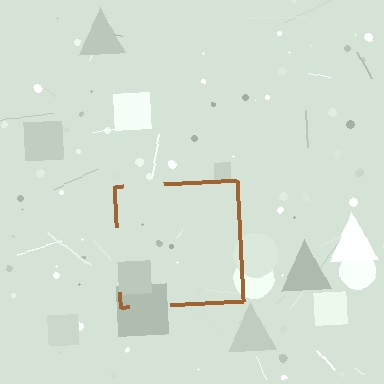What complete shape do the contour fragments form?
The contour fragments form a square.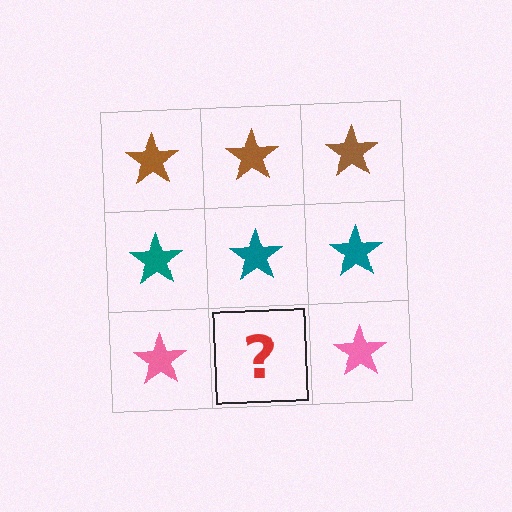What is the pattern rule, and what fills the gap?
The rule is that each row has a consistent color. The gap should be filled with a pink star.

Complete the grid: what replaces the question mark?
The question mark should be replaced with a pink star.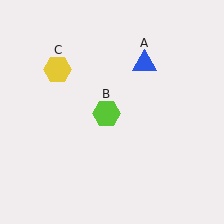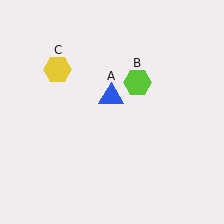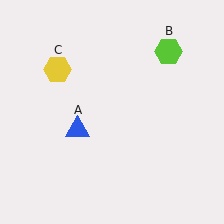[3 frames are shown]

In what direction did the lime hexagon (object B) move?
The lime hexagon (object B) moved up and to the right.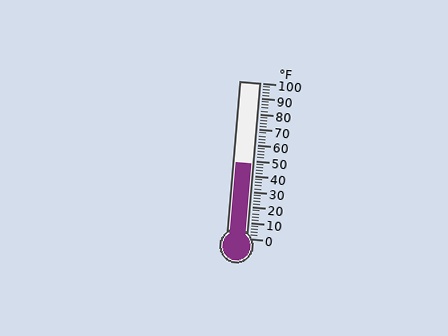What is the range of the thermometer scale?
The thermometer scale ranges from 0°F to 100°F.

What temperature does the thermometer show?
The thermometer shows approximately 48°F.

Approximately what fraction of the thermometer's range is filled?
The thermometer is filled to approximately 50% of its range.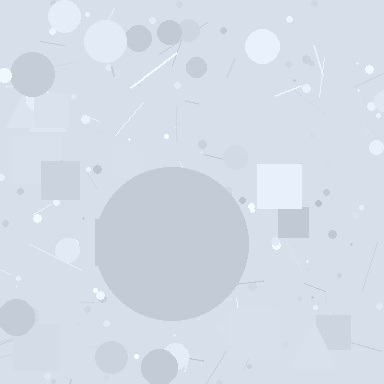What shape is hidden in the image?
A circle is hidden in the image.